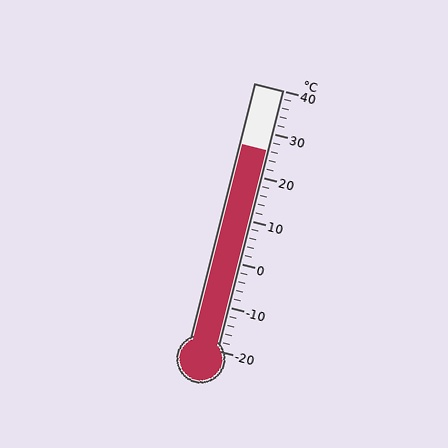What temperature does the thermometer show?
The thermometer shows approximately 26°C.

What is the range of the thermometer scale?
The thermometer scale ranges from -20°C to 40°C.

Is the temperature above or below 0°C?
The temperature is above 0°C.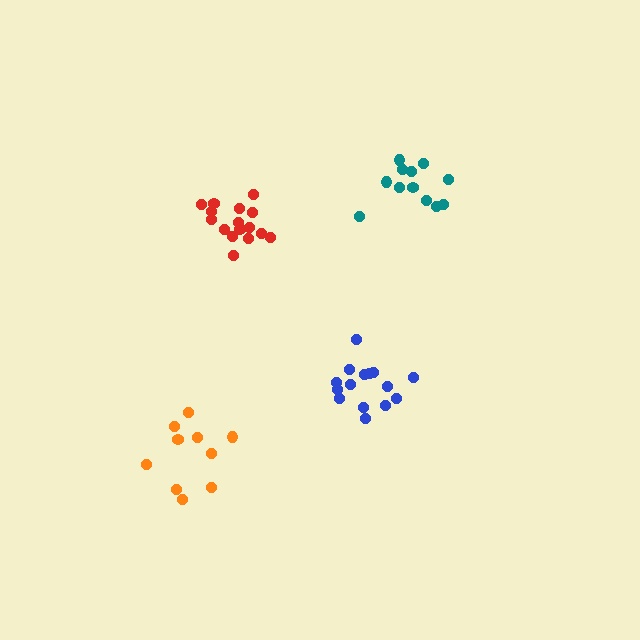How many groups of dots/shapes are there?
There are 4 groups.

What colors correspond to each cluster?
The clusters are colored: teal, blue, red, orange.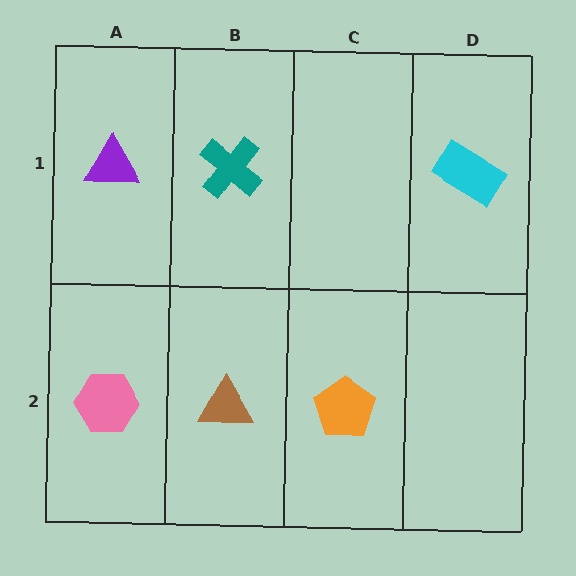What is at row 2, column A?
A pink hexagon.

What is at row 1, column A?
A purple triangle.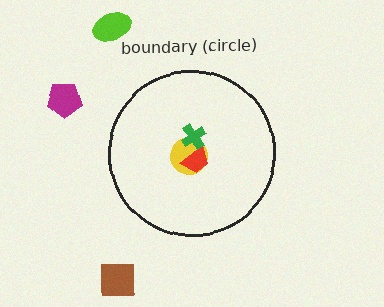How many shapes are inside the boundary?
3 inside, 3 outside.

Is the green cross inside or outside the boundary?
Inside.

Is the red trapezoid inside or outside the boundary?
Inside.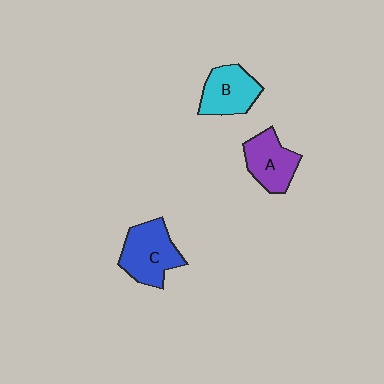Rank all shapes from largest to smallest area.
From largest to smallest: C (blue), B (cyan), A (purple).